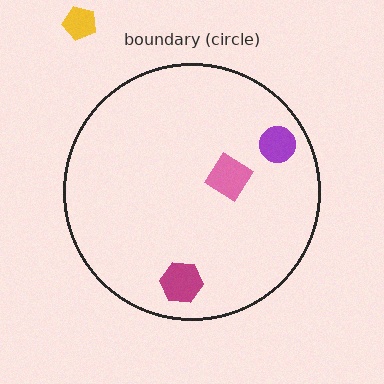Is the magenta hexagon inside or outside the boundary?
Inside.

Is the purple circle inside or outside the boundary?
Inside.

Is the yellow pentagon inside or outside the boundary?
Outside.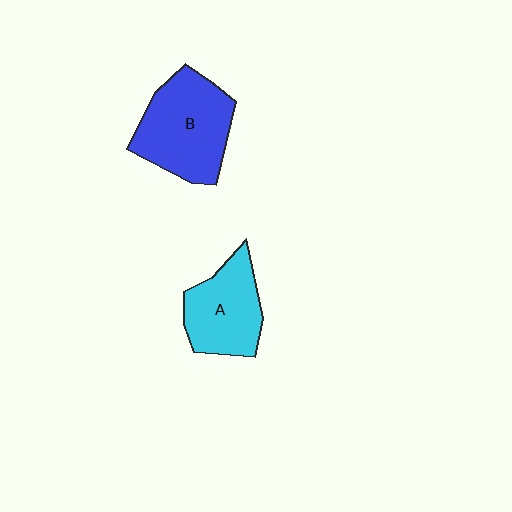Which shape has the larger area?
Shape B (blue).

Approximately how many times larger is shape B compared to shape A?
Approximately 1.3 times.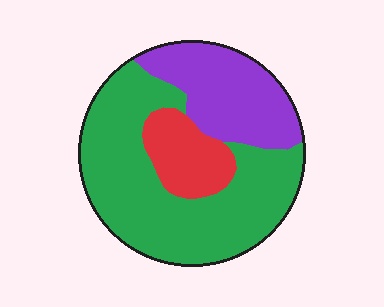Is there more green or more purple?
Green.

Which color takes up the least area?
Red, at roughly 15%.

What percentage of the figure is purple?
Purple covers around 25% of the figure.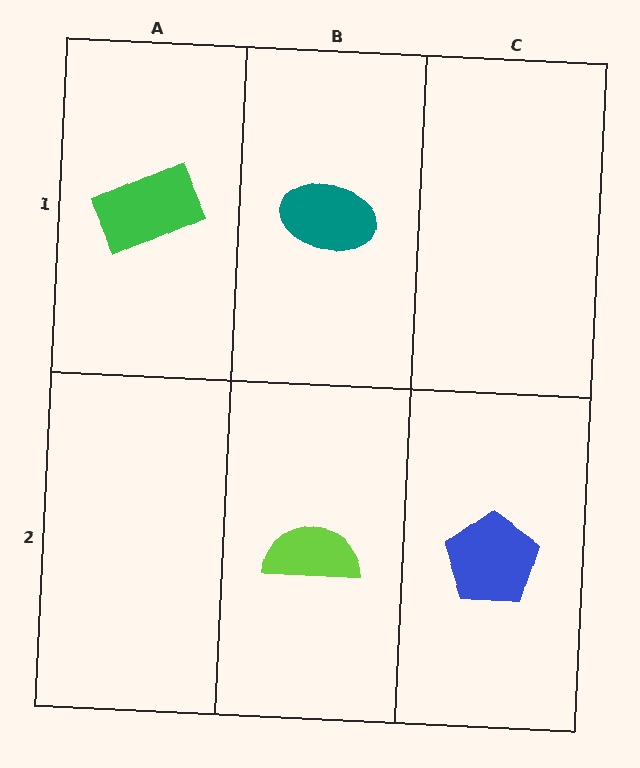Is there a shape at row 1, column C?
No, that cell is empty.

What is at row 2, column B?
A lime semicircle.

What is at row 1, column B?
A teal ellipse.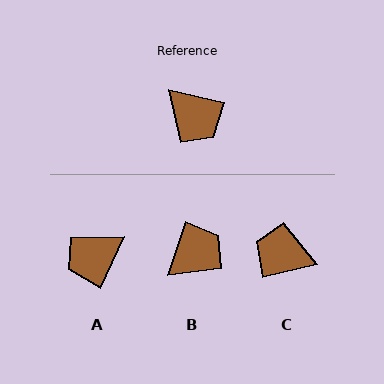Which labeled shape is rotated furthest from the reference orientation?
C, about 154 degrees away.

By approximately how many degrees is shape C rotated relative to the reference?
Approximately 154 degrees clockwise.